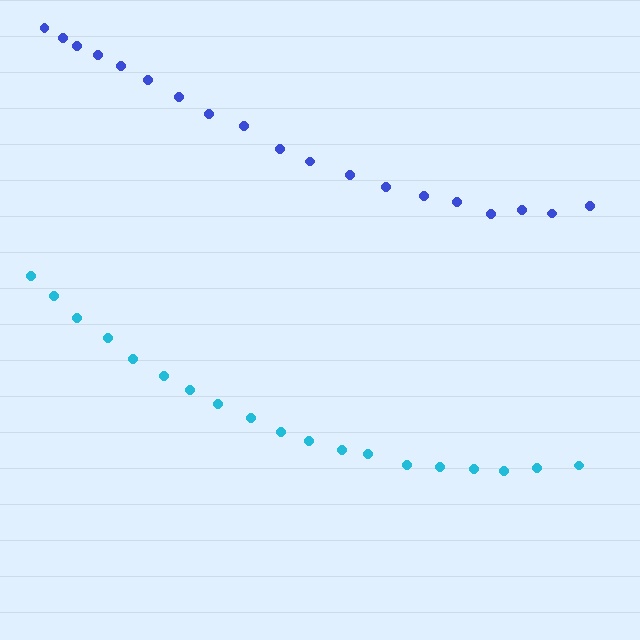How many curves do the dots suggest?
There are 2 distinct paths.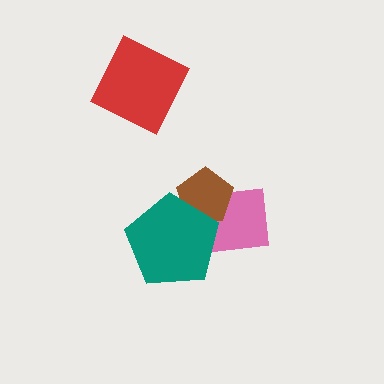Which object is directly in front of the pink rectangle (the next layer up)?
The brown pentagon is directly in front of the pink rectangle.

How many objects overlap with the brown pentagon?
2 objects overlap with the brown pentagon.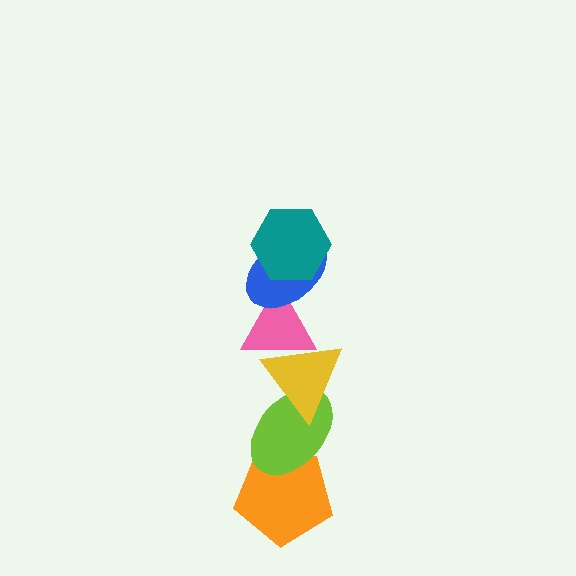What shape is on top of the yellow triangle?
The pink triangle is on top of the yellow triangle.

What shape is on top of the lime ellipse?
The yellow triangle is on top of the lime ellipse.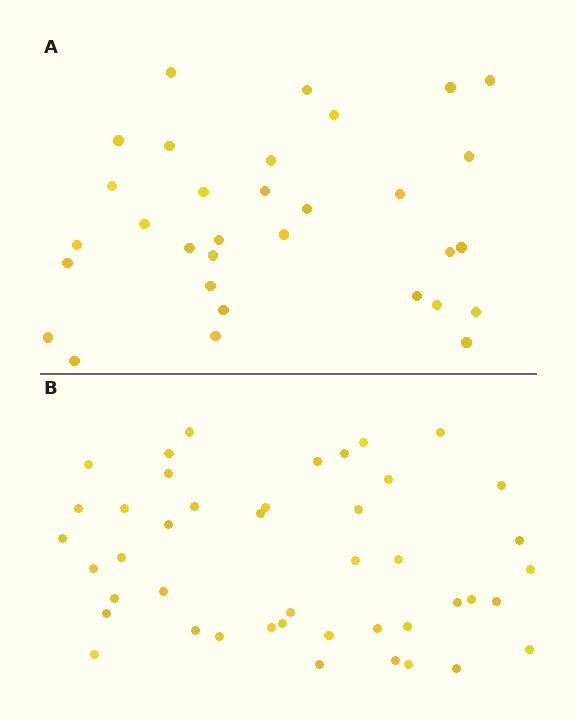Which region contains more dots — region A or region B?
Region B (the bottom region) has more dots.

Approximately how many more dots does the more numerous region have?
Region B has roughly 12 or so more dots than region A.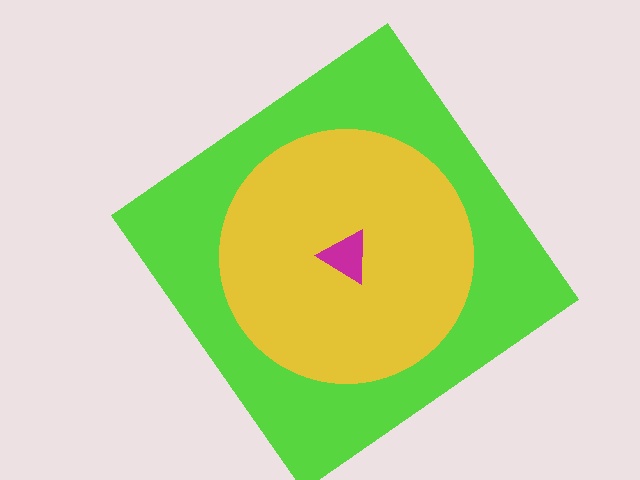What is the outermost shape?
The lime diamond.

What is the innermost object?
The magenta triangle.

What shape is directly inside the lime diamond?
The yellow circle.